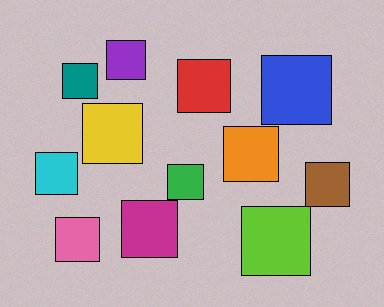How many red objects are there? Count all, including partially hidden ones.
There is 1 red object.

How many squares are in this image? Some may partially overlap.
There are 12 squares.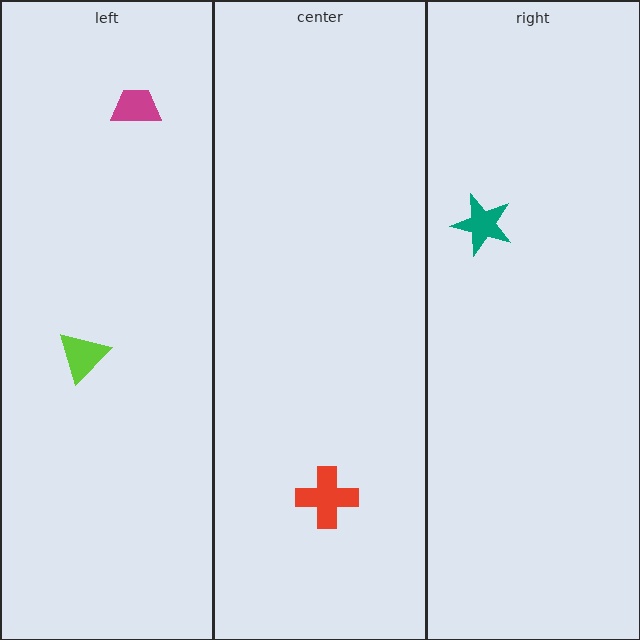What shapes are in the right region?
The teal star.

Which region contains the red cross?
The center region.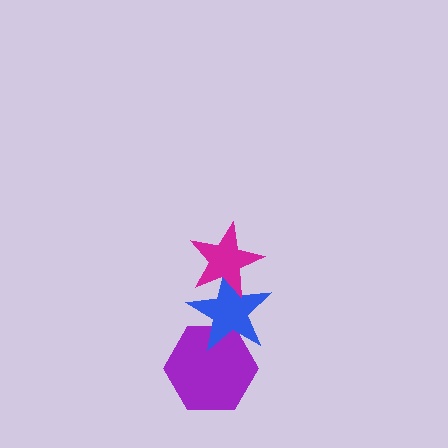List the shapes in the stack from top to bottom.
From top to bottom: the magenta star, the blue star, the purple hexagon.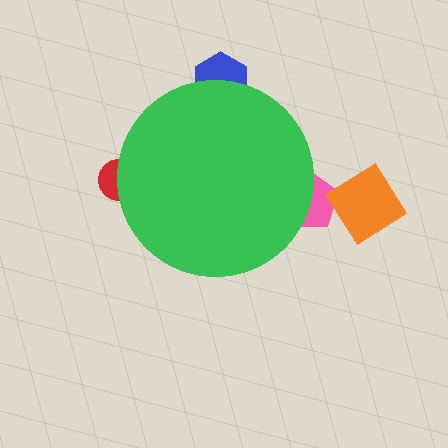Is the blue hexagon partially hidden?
Yes, the blue hexagon is partially hidden behind the green circle.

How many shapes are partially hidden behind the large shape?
3 shapes are partially hidden.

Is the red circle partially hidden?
Yes, the red circle is partially hidden behind the green circle.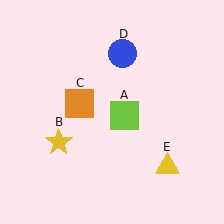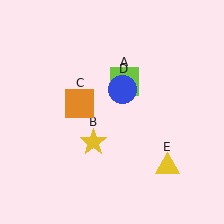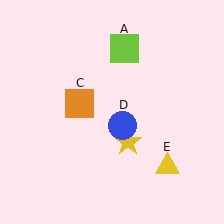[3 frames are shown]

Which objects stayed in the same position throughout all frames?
Orange square (object C) and yellow triangle (object E) remained stationary.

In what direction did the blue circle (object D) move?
The blue circle (object D) moved down.